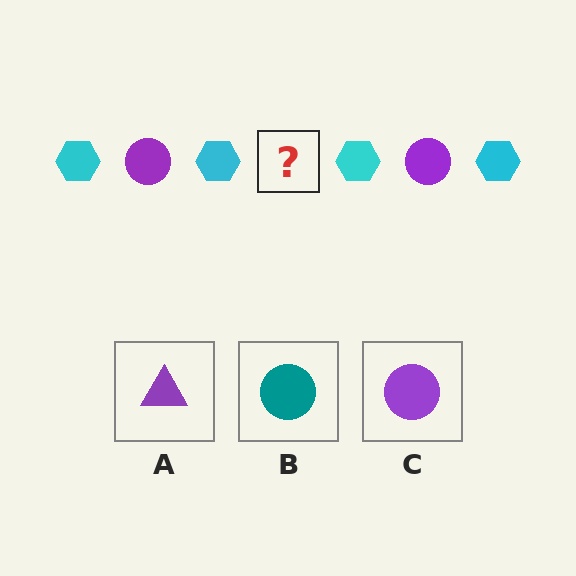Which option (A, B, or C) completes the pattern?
C.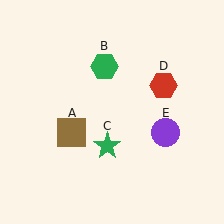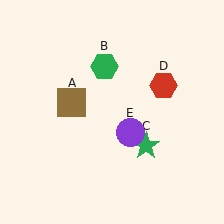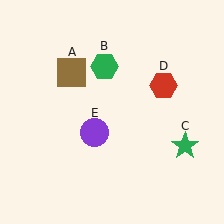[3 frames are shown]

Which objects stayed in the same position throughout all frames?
Green hexagon (object B) and red hexagon (object D) remained stationary.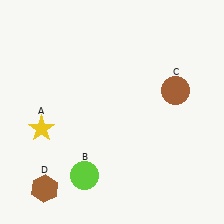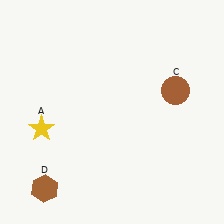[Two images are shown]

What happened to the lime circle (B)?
The lime circle (B) was removed in Image 2. It was in the bottom-left area of Image 1.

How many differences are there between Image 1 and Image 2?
There is 1 difference between the two images.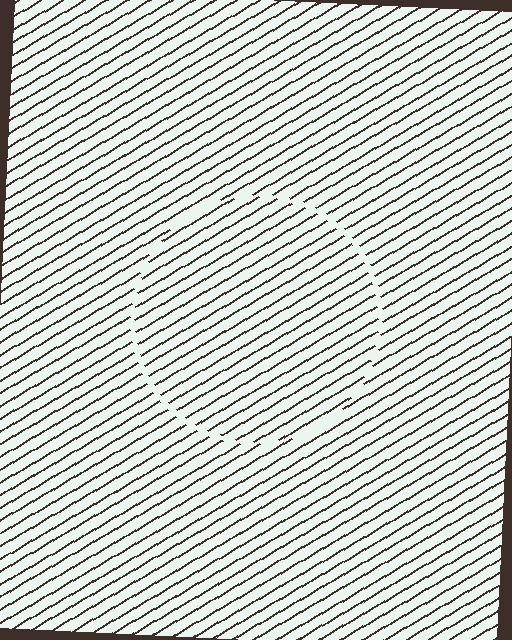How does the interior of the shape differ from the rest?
The interior of the shape contains the same grating, shifted by half a period — the contour is defined by the phase discontinuity where line-ends from the inner and outer gratings abut.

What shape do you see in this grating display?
An illusory circle. The interior of the shape contains the same grating, shifted by half a period — the contour is defined by the phase discontinuity where line-ends from the inner and outer gratings abut.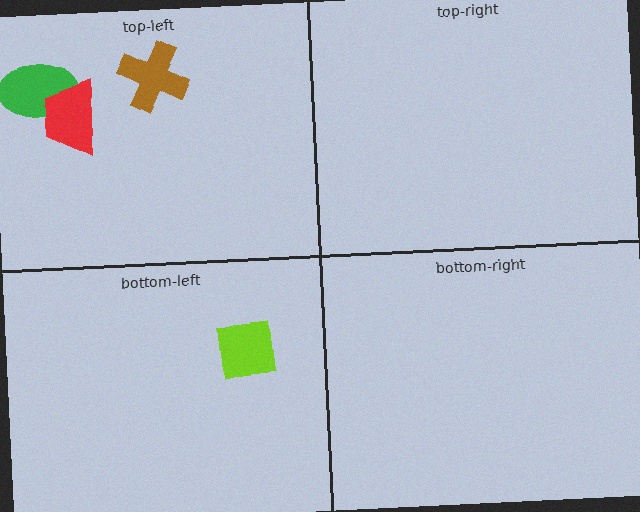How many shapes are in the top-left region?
3.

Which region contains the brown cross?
The top-left region.